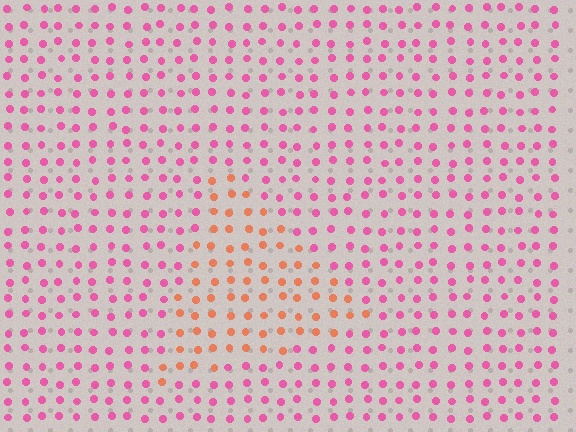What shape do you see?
I see a triangle.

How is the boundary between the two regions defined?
The boundary is defined purely by a slight shift in hue (about 48 degrees). Spacing, size, and orientation are identical on both sides.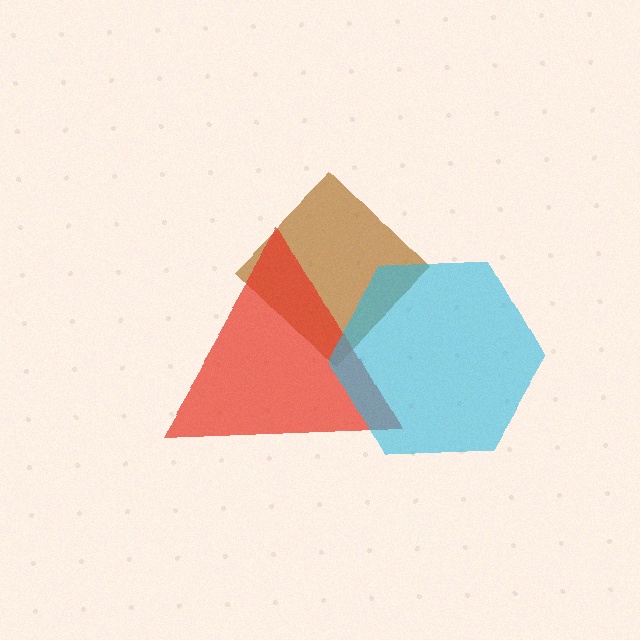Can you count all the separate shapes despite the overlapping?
Yes, there are 3 separate shapes.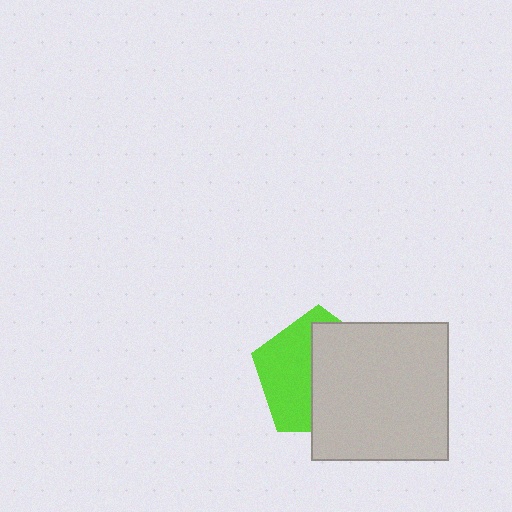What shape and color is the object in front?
The object in front is a light gray square.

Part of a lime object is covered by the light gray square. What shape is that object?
It is a pentagon.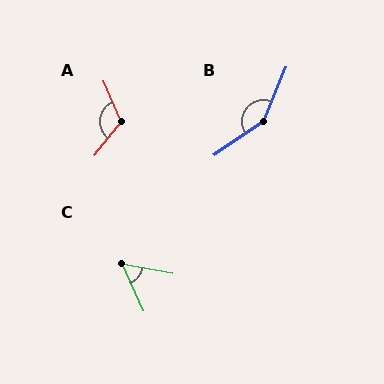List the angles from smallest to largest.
C (56°), A (117°), B (146°).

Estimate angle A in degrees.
Approximately 117 degrees.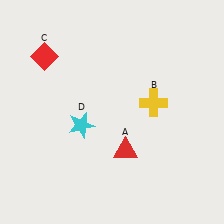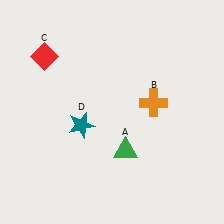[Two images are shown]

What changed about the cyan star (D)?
In Image 1, D is cyan. In Image 2, it changed to teal.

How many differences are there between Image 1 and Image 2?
There are 3 differences between the two images.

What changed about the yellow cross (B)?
In Image 1, B is yellow. In Image 2, it changed to orange.